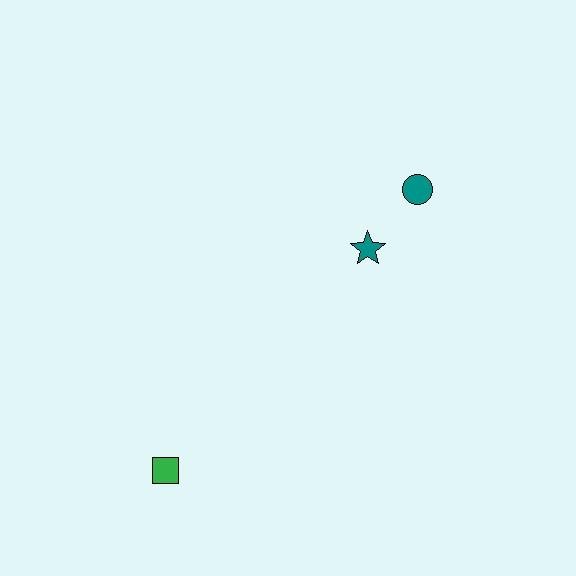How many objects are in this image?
There are 3 objects.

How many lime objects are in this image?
There are no lime objects.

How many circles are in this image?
There is 1 circle.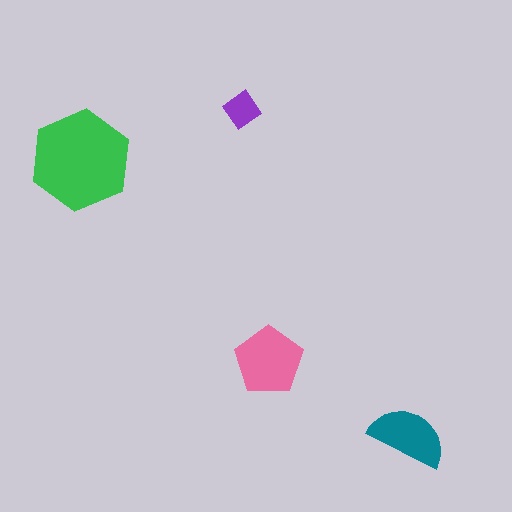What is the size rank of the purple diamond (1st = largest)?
4th.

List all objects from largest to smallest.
The green hexagon, the pink pentagon, the teal semicircle, the purple diamond.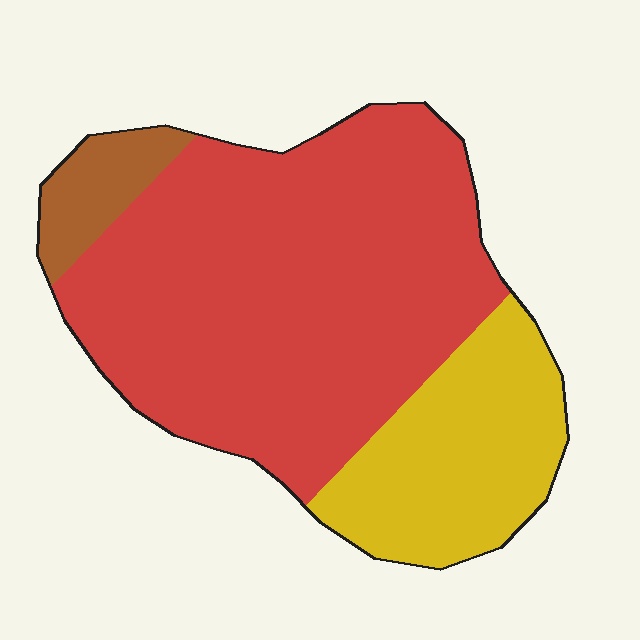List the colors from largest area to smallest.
From largest to smallest: red, yellow, brown.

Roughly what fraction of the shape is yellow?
Yellow takes up about one quarter (1/4) of the shape.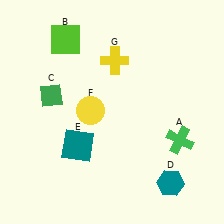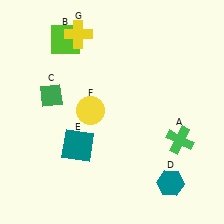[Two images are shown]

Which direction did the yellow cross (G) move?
The yellow cross (G) moved left.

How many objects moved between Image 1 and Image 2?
1 object moved between the two images.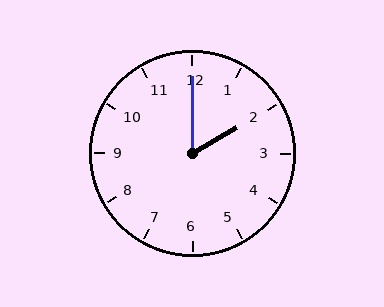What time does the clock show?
2:00.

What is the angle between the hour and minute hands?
Approximately 60 degrees.